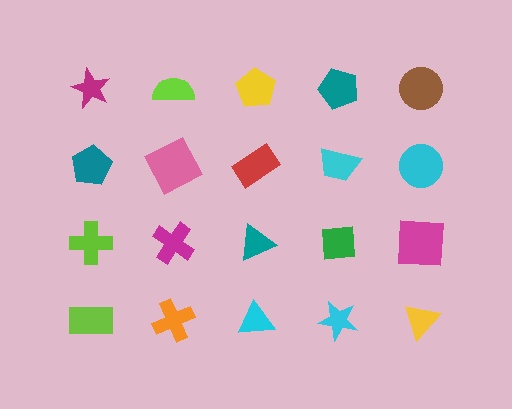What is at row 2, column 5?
A cyan circle.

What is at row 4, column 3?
A cyan triangle.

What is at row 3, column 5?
A magenta square.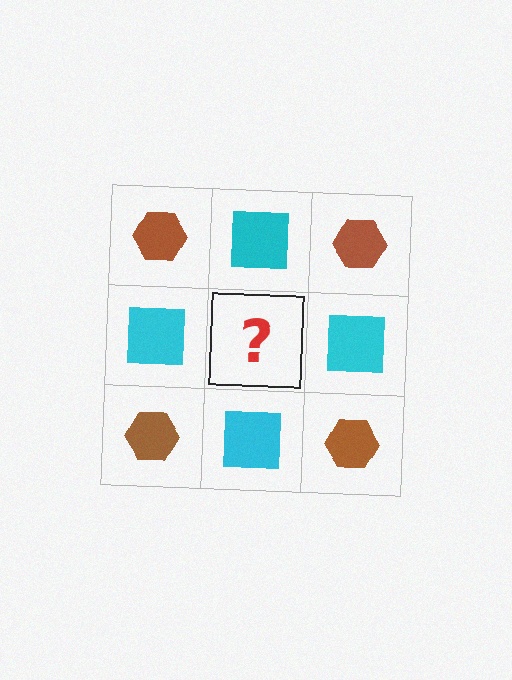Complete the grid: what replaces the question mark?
The question mark should be replaced with a brown hexagon.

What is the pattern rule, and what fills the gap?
The rule is that it alternates brown hexagon and cyan square in a checkerboard pattern. The gap should be filled with a brown hexagon.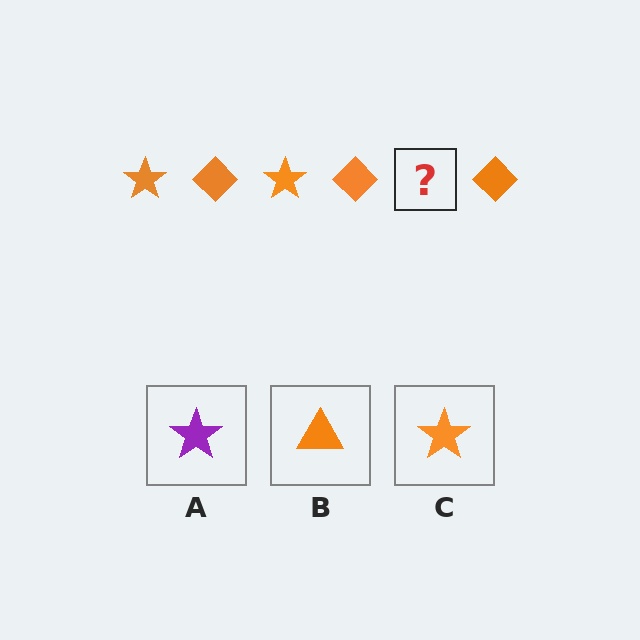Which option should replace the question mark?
Option C.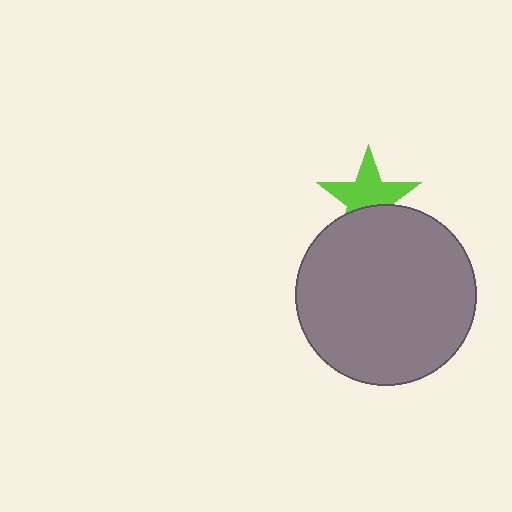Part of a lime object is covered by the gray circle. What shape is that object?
It is a star.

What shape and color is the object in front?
The object in front is a gray circle.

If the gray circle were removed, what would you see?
You would see the complete lime star.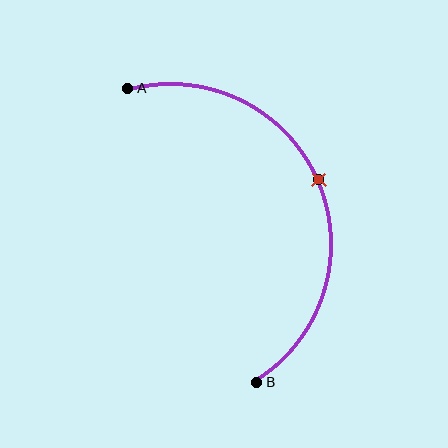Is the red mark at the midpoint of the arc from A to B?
Yes. The red mark lies on the arc at equal arc-length from both A and B — it is the arc midpoint.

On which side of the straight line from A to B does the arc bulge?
The arc bulges to the right of the straight line connecting A and B.